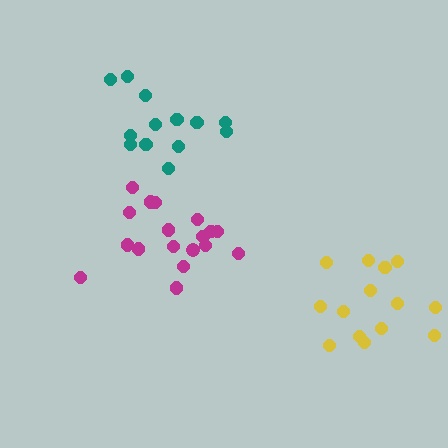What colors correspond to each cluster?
The clusters are colored: teal, yellow, magenta.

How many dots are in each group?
Group 1: 13 dots, Group 2: 14 dots, Group 3: 18 dots (45 total).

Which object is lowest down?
The yellow cluster is bottommost.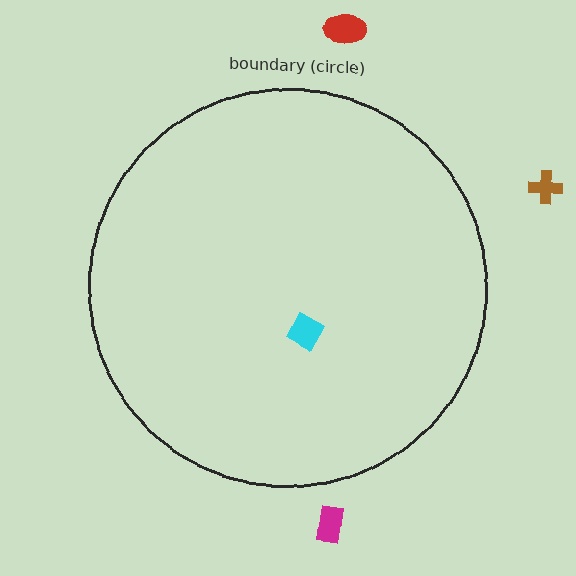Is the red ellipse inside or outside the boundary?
Outside.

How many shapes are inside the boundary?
1 inside, 3 outside.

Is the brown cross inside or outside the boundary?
Outside.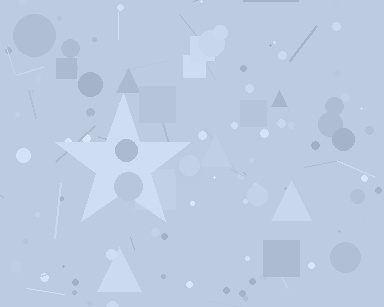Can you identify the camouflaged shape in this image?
The camouflaged shape is a star.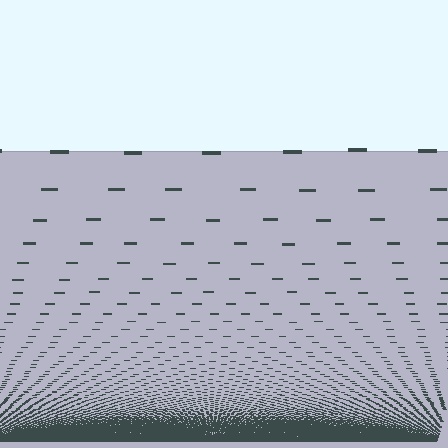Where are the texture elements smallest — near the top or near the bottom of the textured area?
Near the bottom.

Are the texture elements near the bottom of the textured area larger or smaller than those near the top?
Smaller. The gradient is inverted — elements near the bottom are smaller and denser.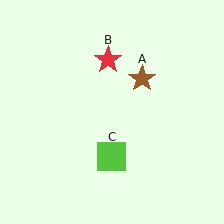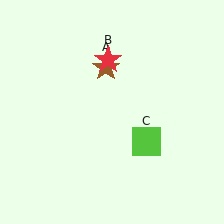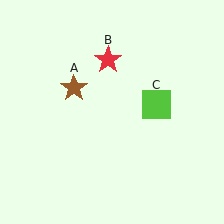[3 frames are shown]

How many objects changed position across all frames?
2 objects changed position: brown star (object A), lime square (object C).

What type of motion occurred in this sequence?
The brown star (object A), lime square (object C) rotated counterclockwise around the center of the scene.